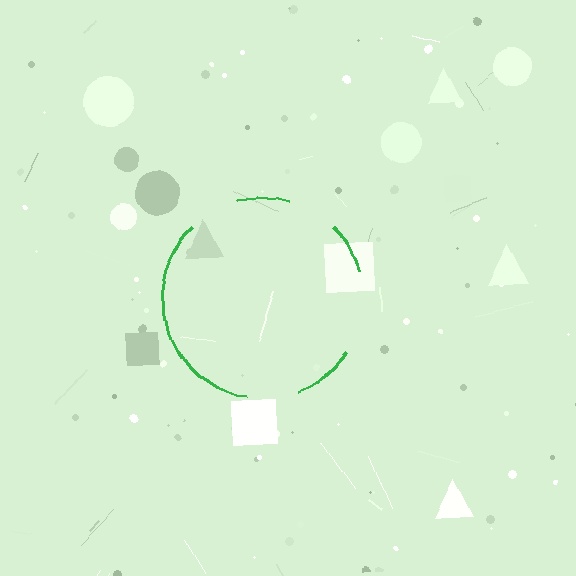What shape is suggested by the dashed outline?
The dashed outline suggests a circle.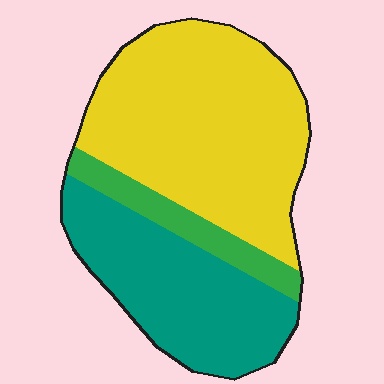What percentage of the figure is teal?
Teal takes up about one third (1/3) of the figure.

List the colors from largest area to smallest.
From largest to smallest: yellow, teal, green.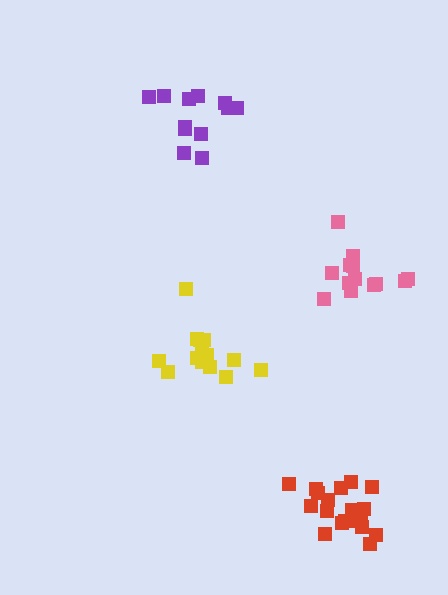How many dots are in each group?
Group 1: 19 dots, Group 2: 13 dots, Group 3: 16 dots, Group 4: 13 dots (61 total).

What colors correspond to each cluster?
The clusters are colored: red, pink, yellow, purple.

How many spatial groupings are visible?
There are 4 spatial groupings.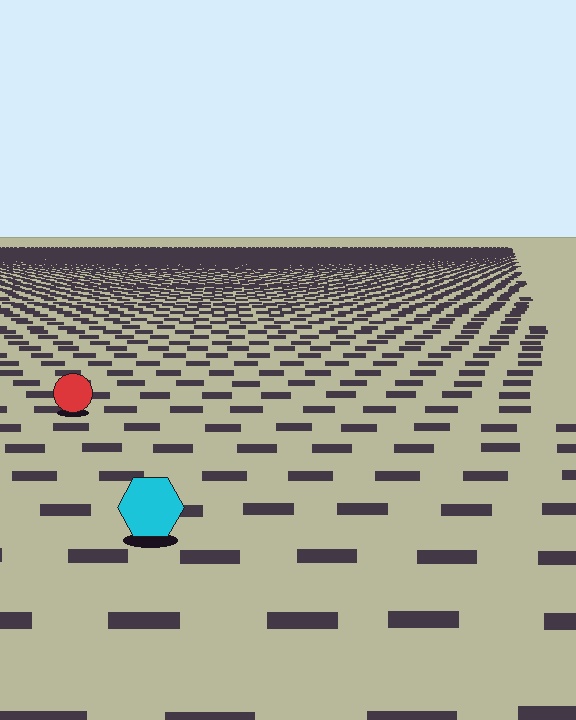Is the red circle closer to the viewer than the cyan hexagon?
No. The cyan hexagon is closer — you can tell from the texture gradient: the ground texture is coarser near it.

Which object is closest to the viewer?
The cyan hexagon is closest. The texture marks near it are larger and more spread out.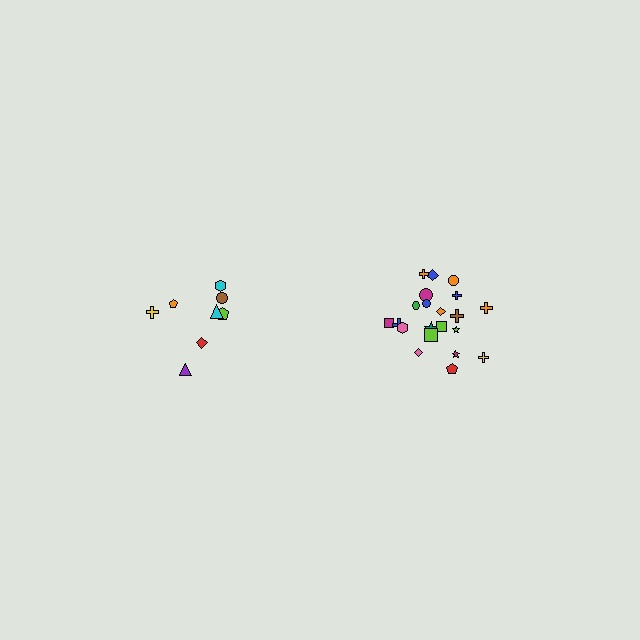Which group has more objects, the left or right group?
The right group.